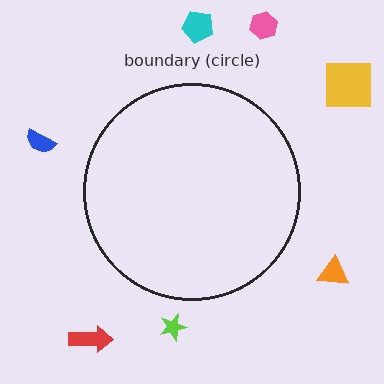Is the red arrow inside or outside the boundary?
Outside.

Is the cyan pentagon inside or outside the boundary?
Outside.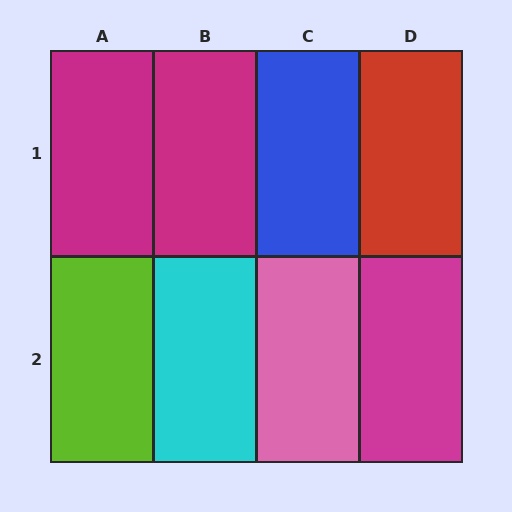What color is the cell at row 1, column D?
Red.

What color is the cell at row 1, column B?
Magenta.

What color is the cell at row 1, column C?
Blue.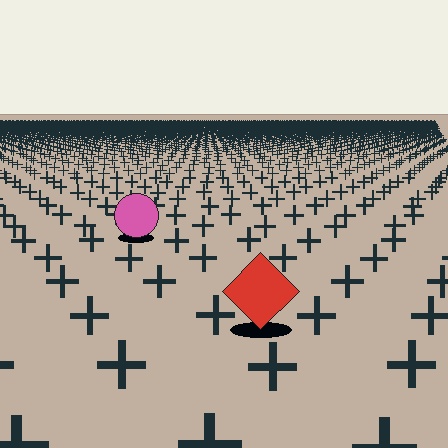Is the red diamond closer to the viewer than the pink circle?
Yes. The red diamond is closer — you can tell from the texture gradient: the ground texture is coarser near it.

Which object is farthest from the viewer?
The pink circle is farthest from the viewer. It appears smaller and the ground texture around it is denser.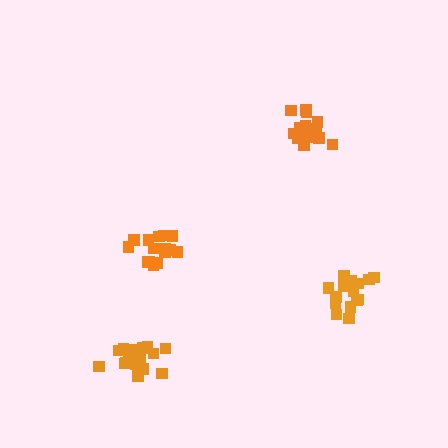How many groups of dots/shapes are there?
There are 4 groups.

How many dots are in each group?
Group 1: 17 dots, Group 2: 18 dots, Group 3: 14 dots, Group 4: 16 dots (65 total).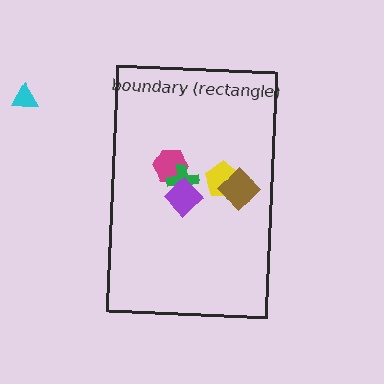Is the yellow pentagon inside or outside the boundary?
Inside.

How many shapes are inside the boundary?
5 inside, 1 outside.